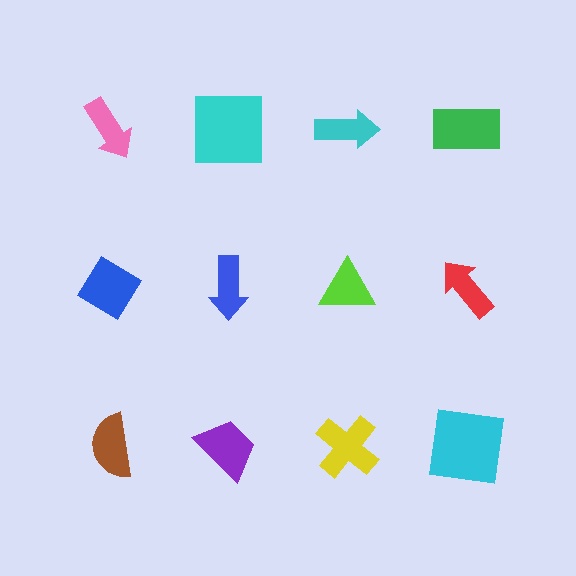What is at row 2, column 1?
A blue diamond.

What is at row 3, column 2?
A purple trapezoid.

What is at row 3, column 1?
A brown semicircle.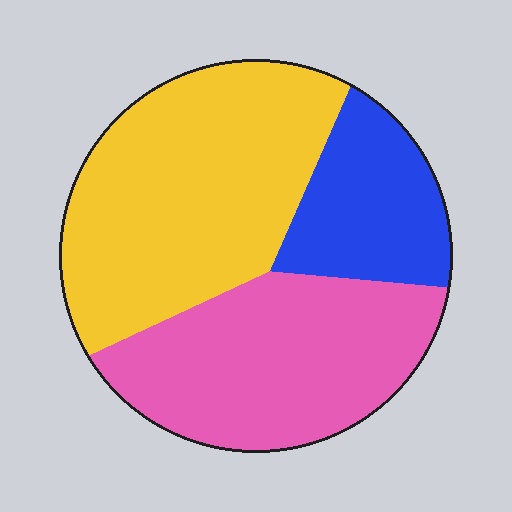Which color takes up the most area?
Yellow, at roughly 45%.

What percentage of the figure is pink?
Pink takes up about three eighths (3/8) of the figure.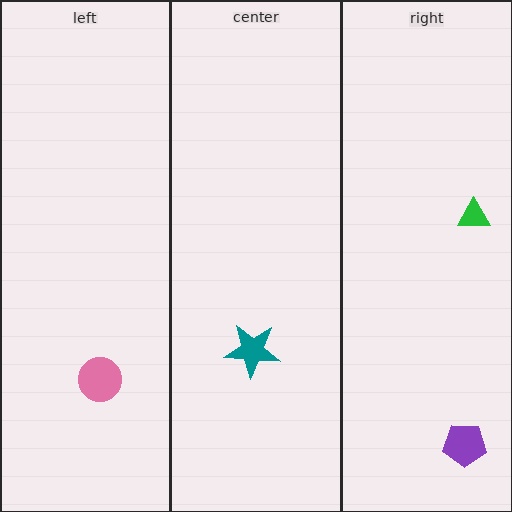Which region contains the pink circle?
The left region.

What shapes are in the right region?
The green triangle, the purple pentagon.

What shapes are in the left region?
The pink circle.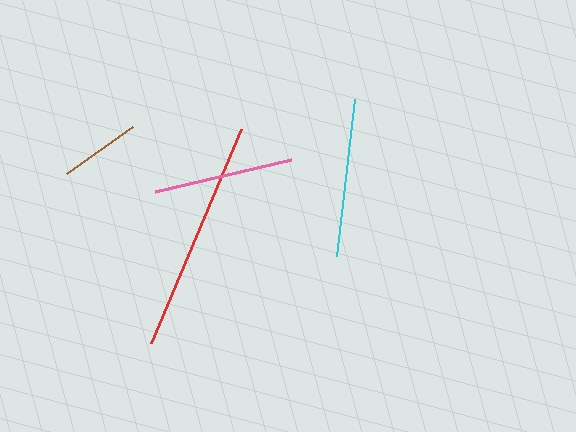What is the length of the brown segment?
The brown segment is approximately 82 pixels long.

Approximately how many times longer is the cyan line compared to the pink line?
The cyan line is approximately 1.1 times the length of the pink line.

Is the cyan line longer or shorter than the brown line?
The cyan line is longer than the brown line.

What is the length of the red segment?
The red segment is approximately 232 pixels long.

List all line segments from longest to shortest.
From longest to shortest: red, cyan, pink, brown.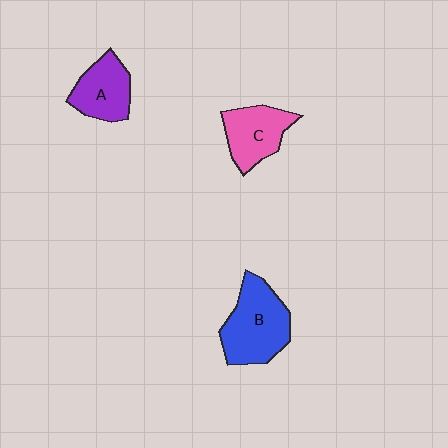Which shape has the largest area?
Shape B (blue).